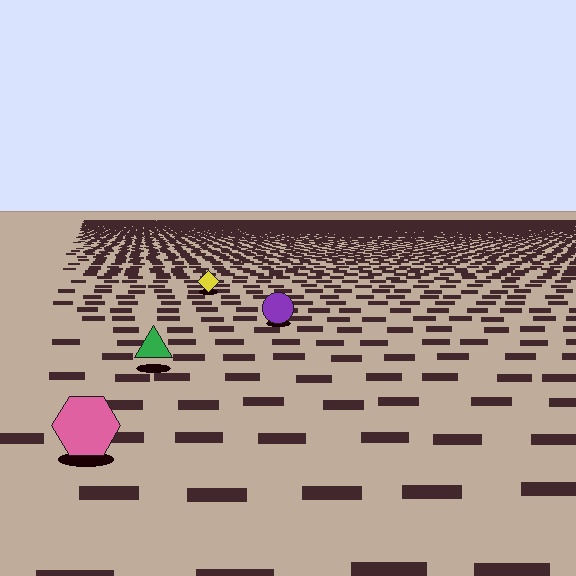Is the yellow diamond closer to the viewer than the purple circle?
No. The purple circle is closer — you can tell from the texture gradient: the ground texture is coarser near it.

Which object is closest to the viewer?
The pink hexagon is closest. The texture marks near it are larger and more spread out.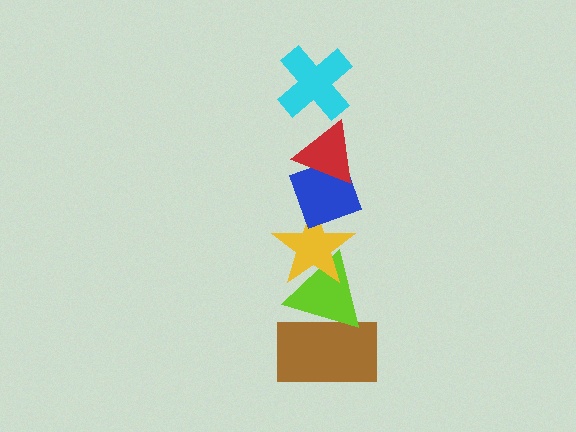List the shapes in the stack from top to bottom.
From top to bottom: the cyan cross, the red triangle, the blue diamond, the yellow star, the lime triangle, the brown rectangle.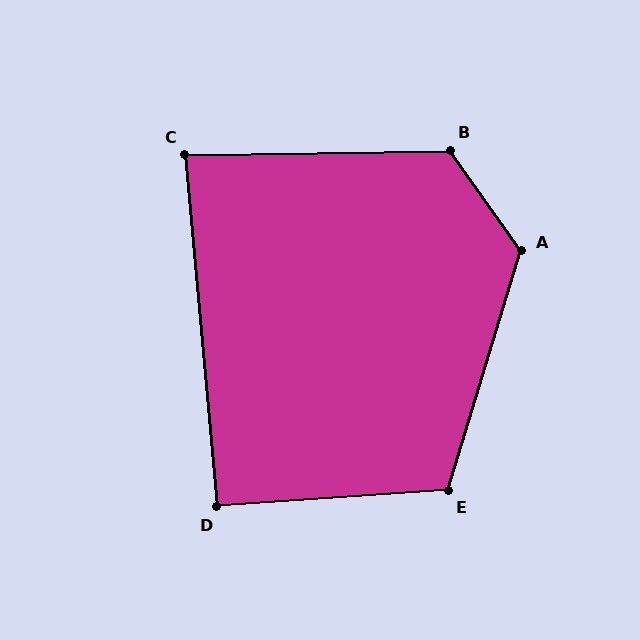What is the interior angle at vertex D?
Approximately 91 degrees (approximately right).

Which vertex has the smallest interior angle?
C, at approximately 86 degrees.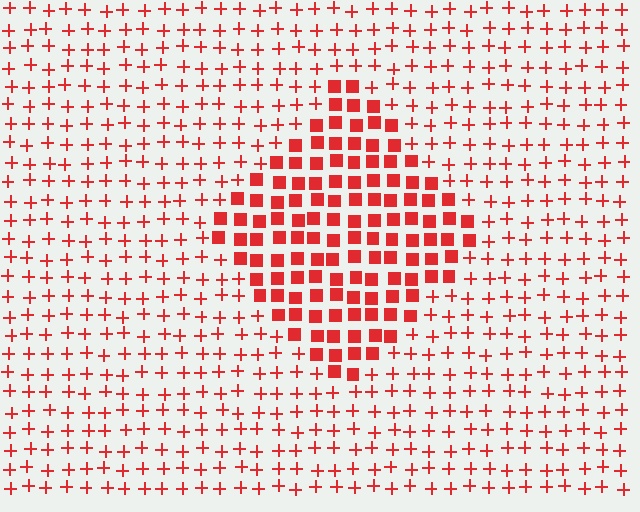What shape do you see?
I see a diamond.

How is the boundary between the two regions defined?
The boundary is defined by a change in element shape: squares inside vs. plus signs outside. All elements share the same color and spacing.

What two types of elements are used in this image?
The image uses squares inside the diamond region and plus signs outside it.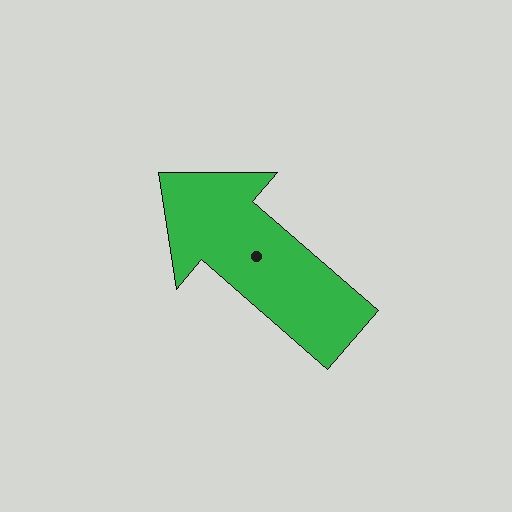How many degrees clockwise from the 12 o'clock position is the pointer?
Approximately 311 degrees.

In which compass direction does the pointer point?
Northwest.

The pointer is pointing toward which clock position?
Roughly 10 o'clock.